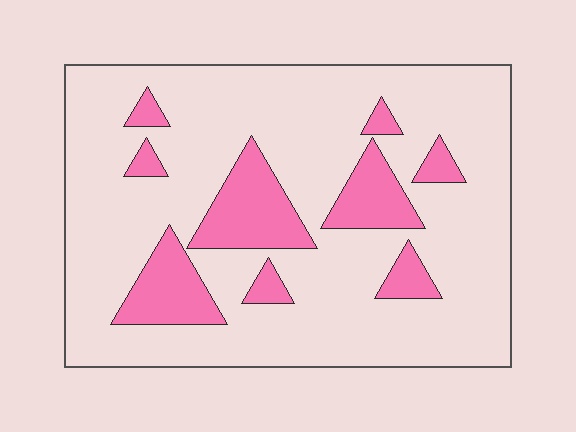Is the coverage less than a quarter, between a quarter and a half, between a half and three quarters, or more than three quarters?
Less than a quarter.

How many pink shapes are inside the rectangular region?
9.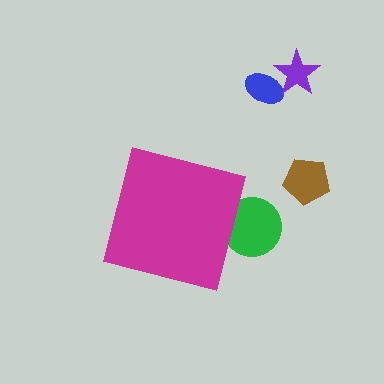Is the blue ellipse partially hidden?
No, the blue ellipse is fully visible.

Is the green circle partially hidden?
Yes, the green circle is partially hidden behind the magenta square.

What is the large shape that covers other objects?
A magenta square.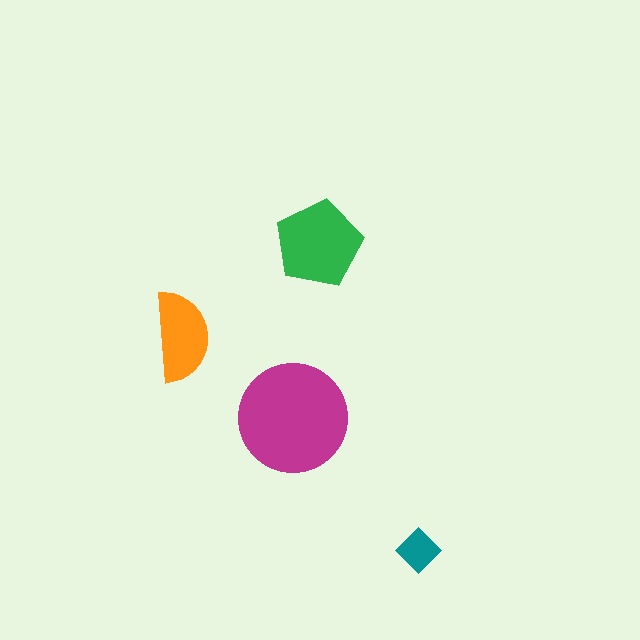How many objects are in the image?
There are 4 objects in the image.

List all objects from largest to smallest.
The magenta circle, the green pentagon, the orange semicircle, the teal diamond.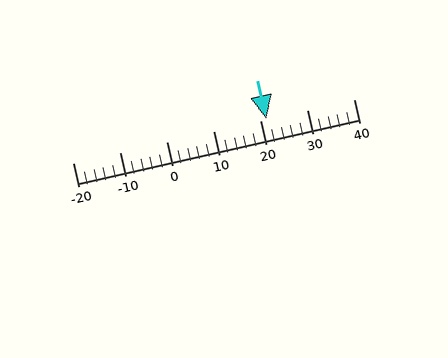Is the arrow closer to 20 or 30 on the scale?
The arrow is closer to 20.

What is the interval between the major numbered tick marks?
The major tick marks are spaced 10 units apart.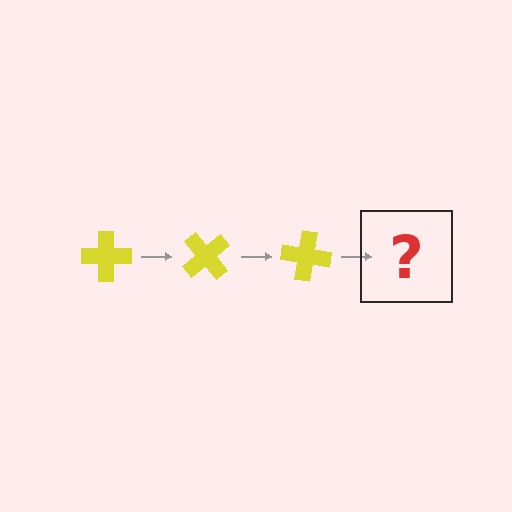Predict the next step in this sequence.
The next step is a yellow cross rotated 150 degrees.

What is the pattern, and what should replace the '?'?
The pattern is that the cross rotates 50 degrees each step. The '?' should be a yellow cross rotated 150 degrees.